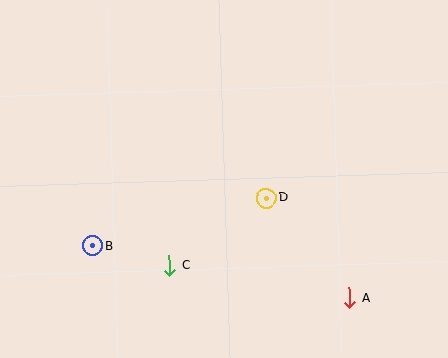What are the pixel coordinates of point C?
Point C is at (169, 266).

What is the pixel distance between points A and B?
The distance between A and B is 262 pixels.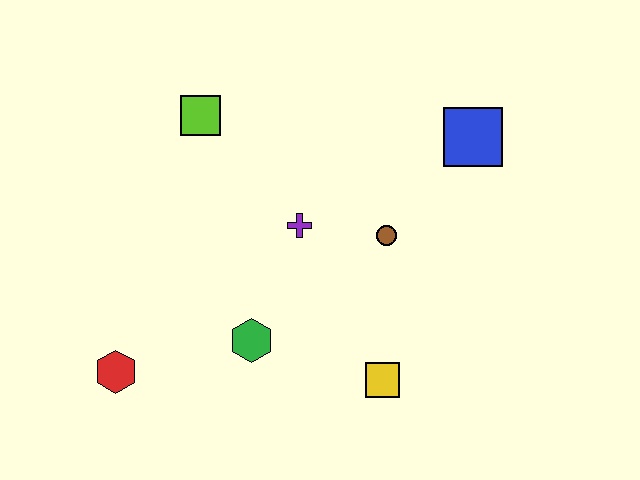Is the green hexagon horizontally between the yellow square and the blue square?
No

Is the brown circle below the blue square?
Yes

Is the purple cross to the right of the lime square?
Yes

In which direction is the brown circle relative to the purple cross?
The brown circle is to the right of the purple cross.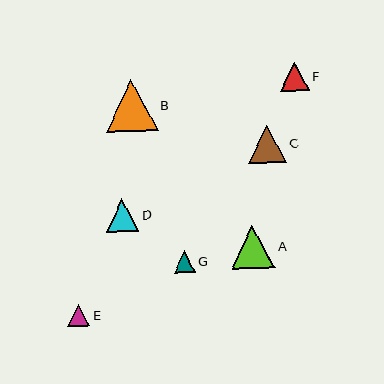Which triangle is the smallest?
Triangle G is the smallest with a size of approximately 21 pixels.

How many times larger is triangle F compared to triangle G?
Triangle F is approximately 1.4 times the size of triangle G.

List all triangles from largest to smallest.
From largest to smallest: B, A, C, D, F, E, G.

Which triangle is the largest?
Triangle B is the largest with a size of approximately 52 pixels.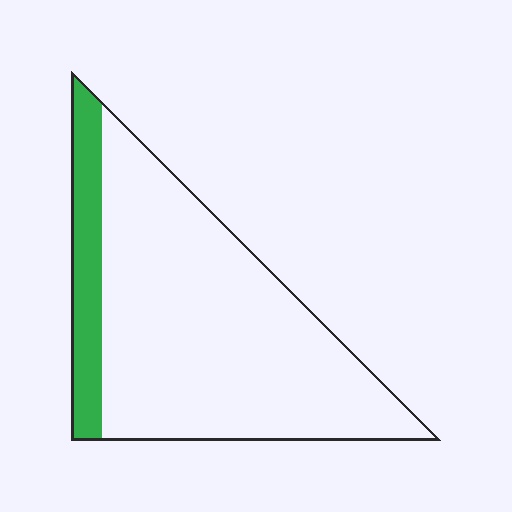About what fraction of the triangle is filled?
About one sixth (1/6).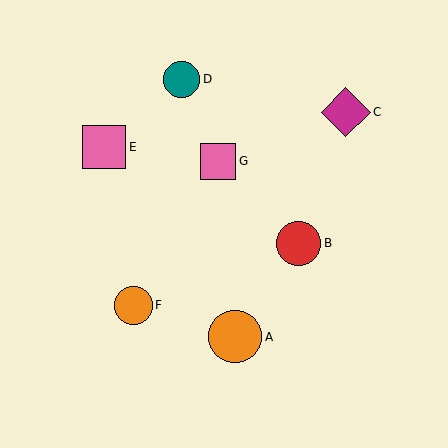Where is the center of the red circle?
The center of the red circle is at (299, 243).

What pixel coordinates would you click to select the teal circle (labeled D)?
Click at (182, 79) to select the teal circle D.